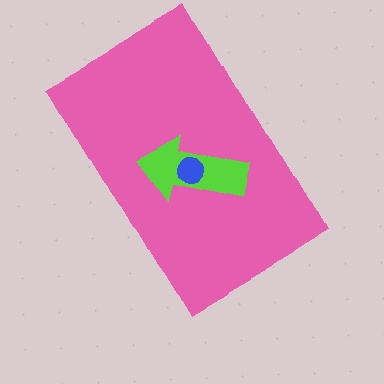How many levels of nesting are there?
3.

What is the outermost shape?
The pink rectangle.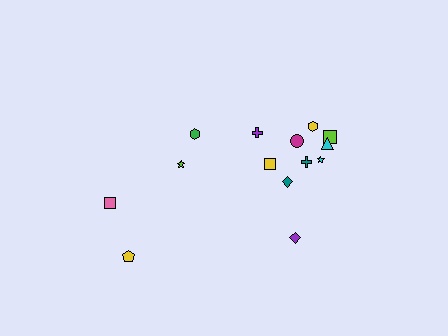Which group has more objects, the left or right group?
The right group.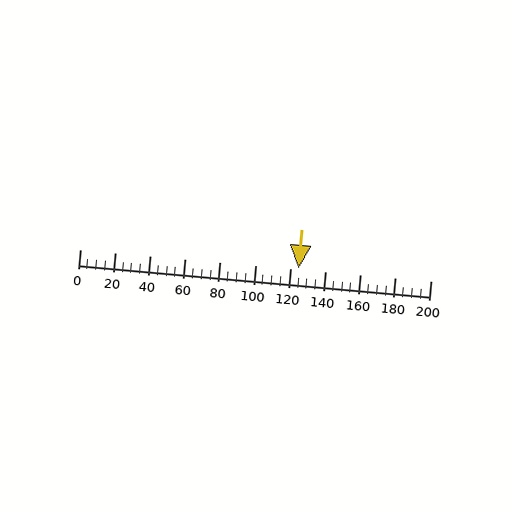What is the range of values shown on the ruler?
The ruler shows values from 0 to 200.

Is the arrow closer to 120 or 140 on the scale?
The arrow is closer to 120.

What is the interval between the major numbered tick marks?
The major tick marks are spaced 20 units apart.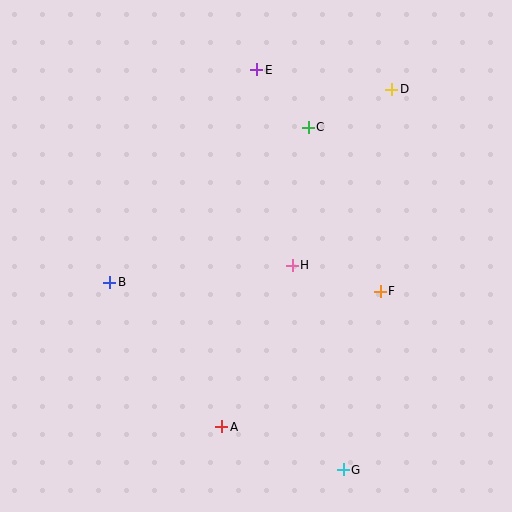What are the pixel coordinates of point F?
Point F is at (380, 291).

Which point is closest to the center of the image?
Point H at (292, 265) is closest to the center.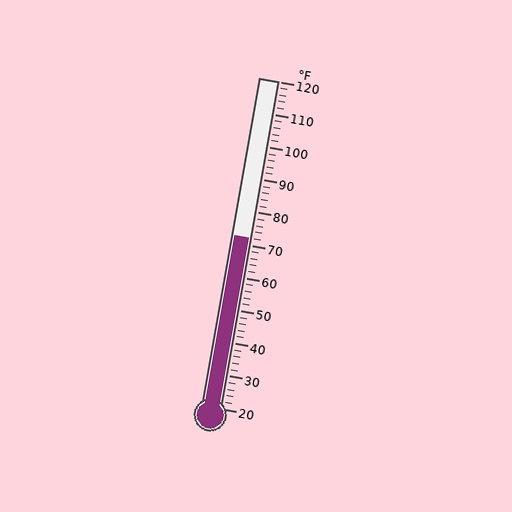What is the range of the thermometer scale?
The thermometer scale ranges from 20°F to 120°F.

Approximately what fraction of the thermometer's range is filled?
The thermometer is filled to approximately 50% of its range.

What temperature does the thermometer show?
The thermometer shows approximately 72°F.